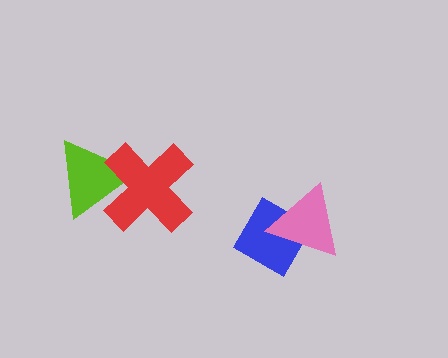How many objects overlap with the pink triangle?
1 object overlaps with the pink triangle.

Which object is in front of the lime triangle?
The red cross is in front of the lime triangle.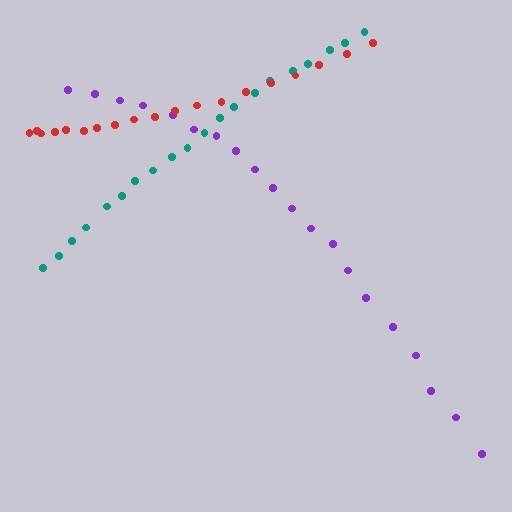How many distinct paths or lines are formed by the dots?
There are 3 distinct paths.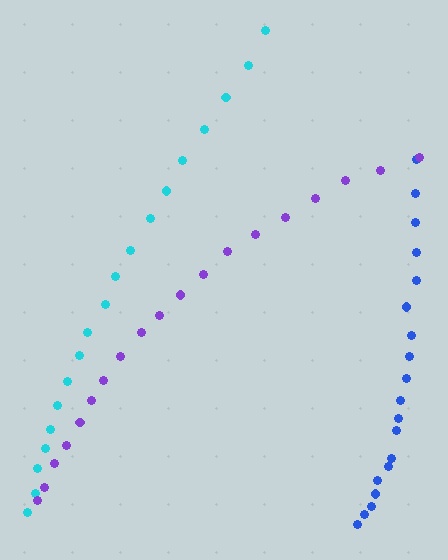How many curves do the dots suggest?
There are 3 distinct paths.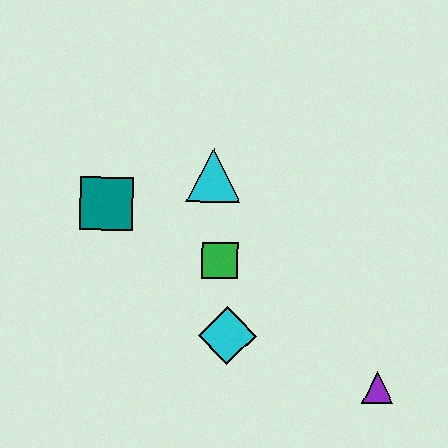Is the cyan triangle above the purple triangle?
Yes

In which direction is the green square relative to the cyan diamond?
The green square is above the cyan diamond.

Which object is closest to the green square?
The cyan diamond is closest to the green square.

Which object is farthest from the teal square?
The purple triangle is farthest from the teal square.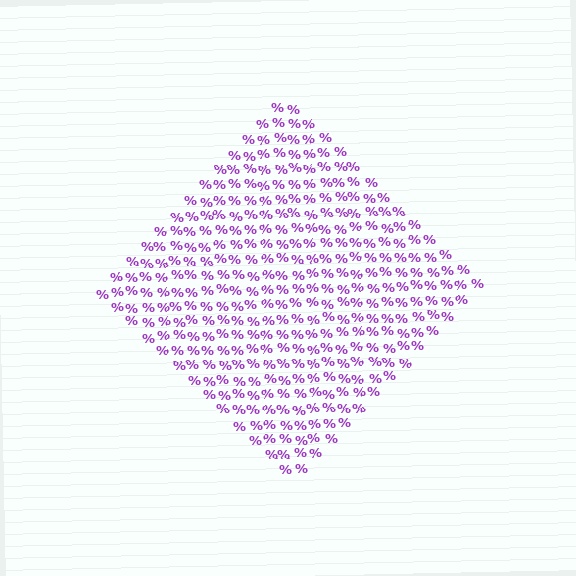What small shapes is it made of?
It is made of small percent signs.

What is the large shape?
The large shape is a diamond.